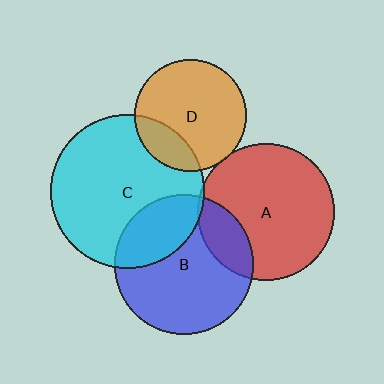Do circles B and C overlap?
Yes.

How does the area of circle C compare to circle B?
Approximately 1.2 times.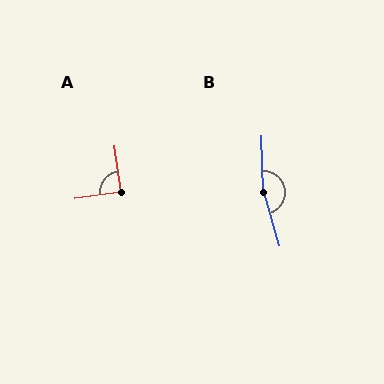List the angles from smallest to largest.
A (90°), B (166°).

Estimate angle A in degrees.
Approximately 90 degrees.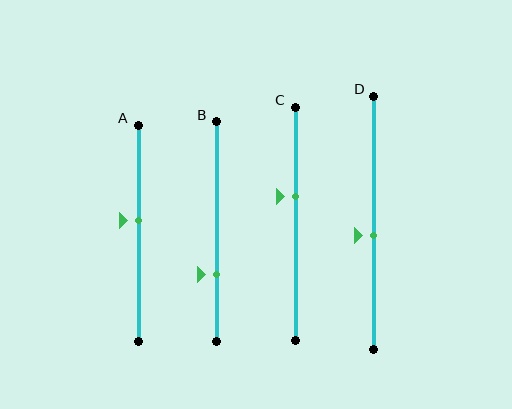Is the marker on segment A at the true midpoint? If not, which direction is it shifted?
No, the marker on segment A is shifted upward by about 6% of the segment length.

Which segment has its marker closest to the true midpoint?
Segment D has its marker closest to the true midpoint.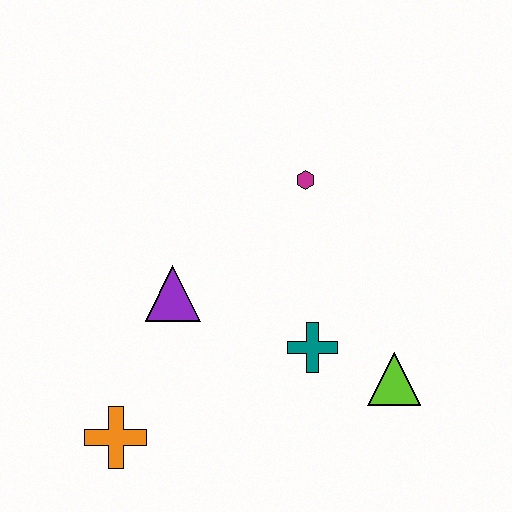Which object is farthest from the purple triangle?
The lime triangle is farthest from the purple triangle.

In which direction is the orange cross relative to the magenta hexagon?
The orange cross is below the magenta hexagon.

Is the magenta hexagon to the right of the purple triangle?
Yes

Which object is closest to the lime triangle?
The teal cross is closest to the lime triangle.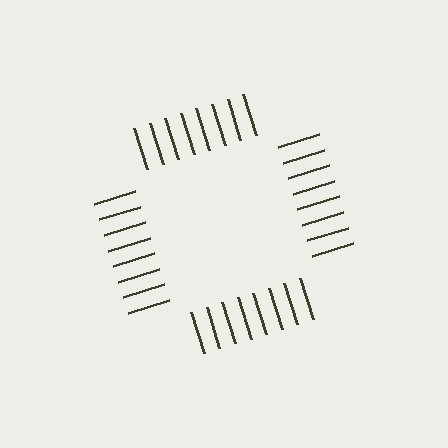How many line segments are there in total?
32 — 8 along each of the 4 edges.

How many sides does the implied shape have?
4 sides — the line-ends trace a square.